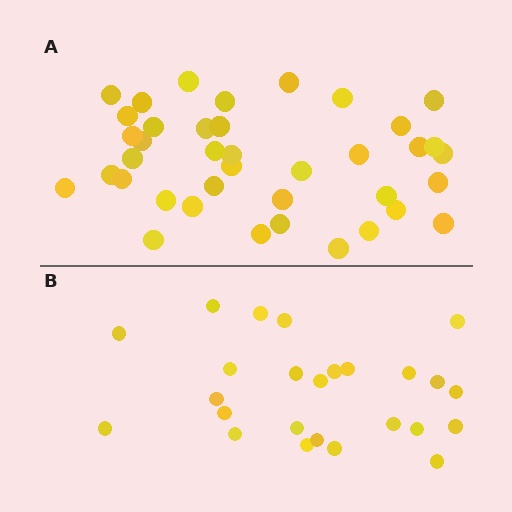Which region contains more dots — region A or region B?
Region A (the top region) has more dots.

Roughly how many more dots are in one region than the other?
Region A has approximately 15 more dots than region B.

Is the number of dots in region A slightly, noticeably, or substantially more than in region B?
Region A has substantially more. The ratio is roughly 1.6 to 1.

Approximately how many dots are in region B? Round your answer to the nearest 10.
About 20 dots. (The exact count is 25, which rounds to 20.)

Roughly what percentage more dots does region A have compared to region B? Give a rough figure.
About 55% more.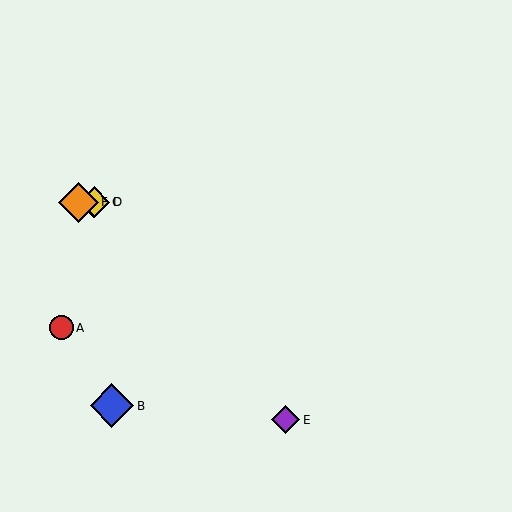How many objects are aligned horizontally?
3 objects (C, D, F) are aligned horizontally.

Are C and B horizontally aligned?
No, C is at y≈202 and B is at y≈406.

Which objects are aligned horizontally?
Objects C, D, F are aligned horizontally.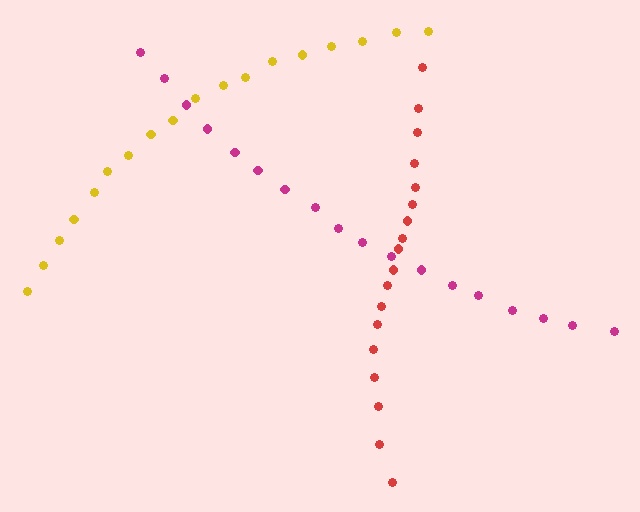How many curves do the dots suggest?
There are 3 distinct paths.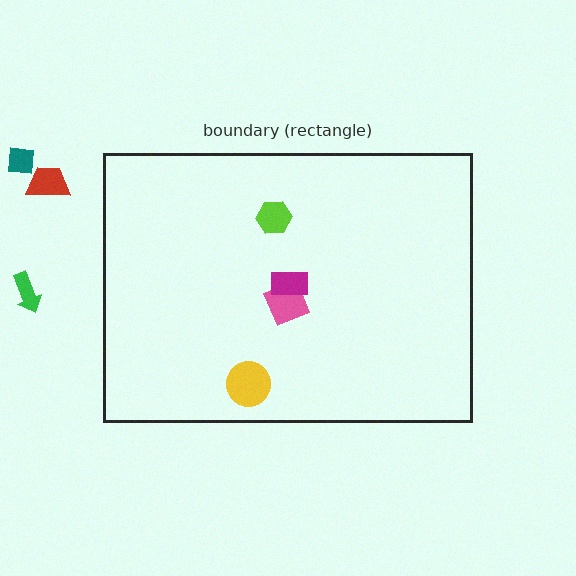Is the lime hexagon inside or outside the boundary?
Inside.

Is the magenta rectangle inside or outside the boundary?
Inside.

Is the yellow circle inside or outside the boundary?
Inside.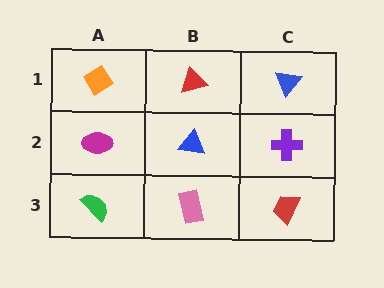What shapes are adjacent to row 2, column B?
A red triangle (row 1, column B), a pink rectangle (row 3, column B), a magenta ellipse (row 2, column A), a purple cross (row 2, column C).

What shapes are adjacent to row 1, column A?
A magenta ellipse (row 2, column A), a red triangle (row 1, column B).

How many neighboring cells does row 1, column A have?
2.